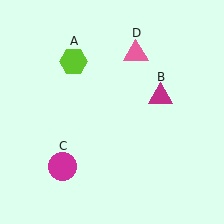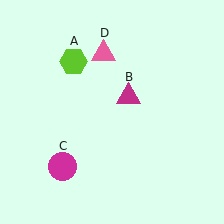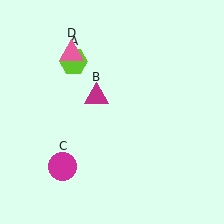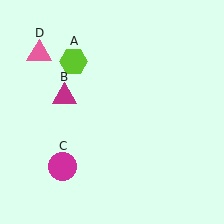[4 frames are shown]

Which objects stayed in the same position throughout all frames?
Lime hexagon (object A) and magenta circle (object C) remained stationary.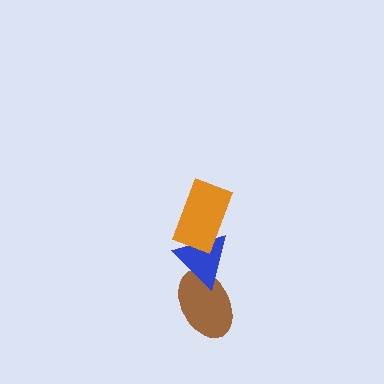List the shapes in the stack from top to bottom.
From top to bottom: the orange rectangle, the blue triangle, the brown ellipse.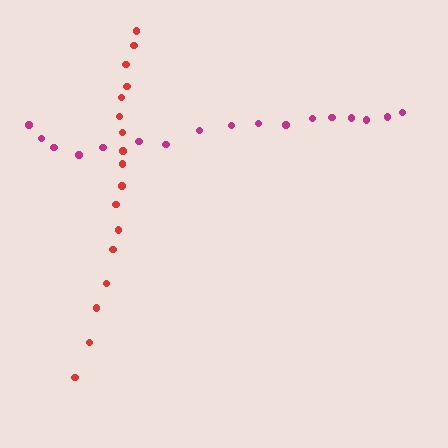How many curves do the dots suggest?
There are 2 distinct paths.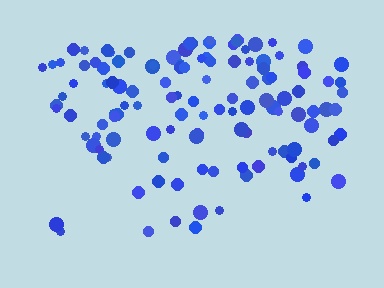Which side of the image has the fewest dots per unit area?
The bottom.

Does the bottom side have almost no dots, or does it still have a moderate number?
Still a moderate number, just noticeably fewer than the top.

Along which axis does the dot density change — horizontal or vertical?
Vertical.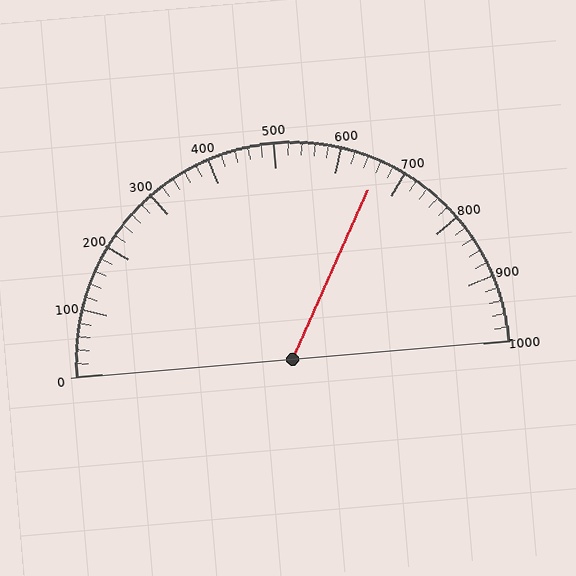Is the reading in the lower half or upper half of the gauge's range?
The reading is in the upper half of the range (0 to 1000).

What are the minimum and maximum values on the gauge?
The gauge ranges from 0 to 1000.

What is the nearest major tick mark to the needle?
The nearest major tick mark is 700.